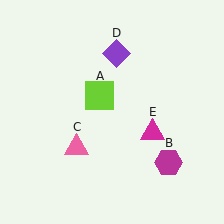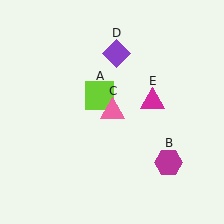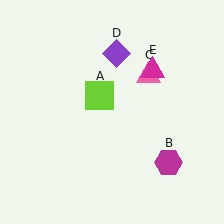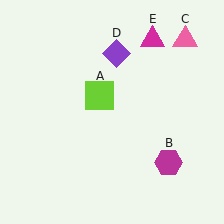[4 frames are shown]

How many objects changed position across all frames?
2 objects changed position: pink triangle (object C), magenta triangle (object E).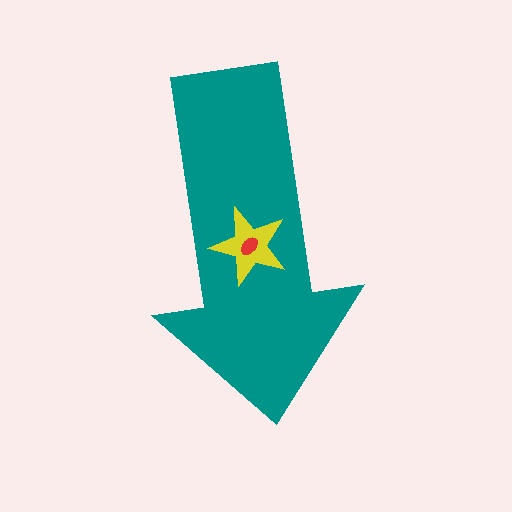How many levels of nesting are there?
3.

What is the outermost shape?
The teal arrow.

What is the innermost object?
The red ellipse.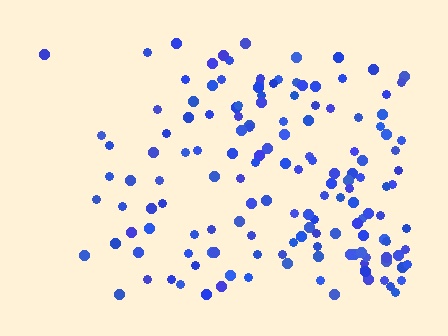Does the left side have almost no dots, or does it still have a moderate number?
Still a moderate number, just noticeably fewer than the right.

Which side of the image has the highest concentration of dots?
The right.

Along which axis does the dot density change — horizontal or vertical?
Horizontal.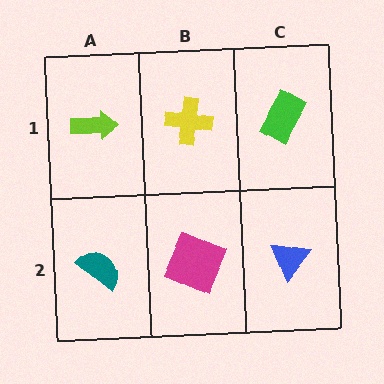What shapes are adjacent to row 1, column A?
A teal semicircle (row 2, column A), a yellow cross (row 1, column B).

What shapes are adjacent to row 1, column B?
A magenta square (row 2, column B), a lime arrow (row 1, column A), a green rectangle (row 1, column C).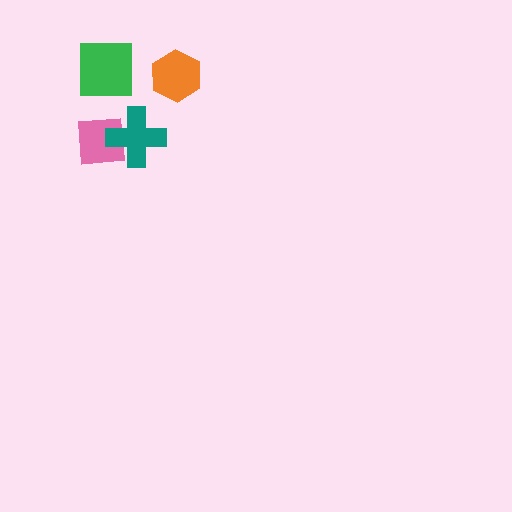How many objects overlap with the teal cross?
1 object overlaps with the teal cross.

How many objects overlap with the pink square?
1 object overlaps with the pink square.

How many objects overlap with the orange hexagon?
0 objects overlap with the orange hexagon.